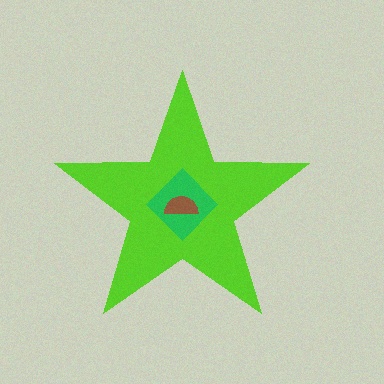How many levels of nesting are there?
3.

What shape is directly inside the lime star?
The green diamond.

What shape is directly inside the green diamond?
The brown semicircle.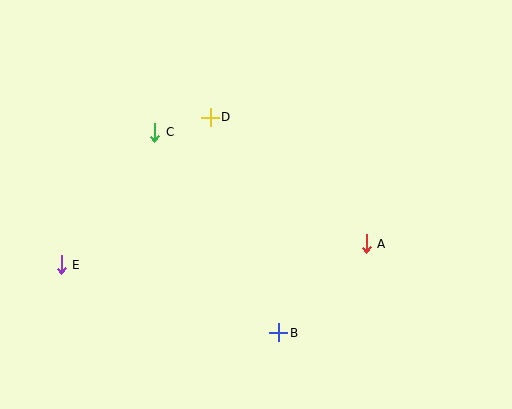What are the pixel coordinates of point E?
Point E is at (61, 265).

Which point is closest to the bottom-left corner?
Point E is closest to the bottom-left corner.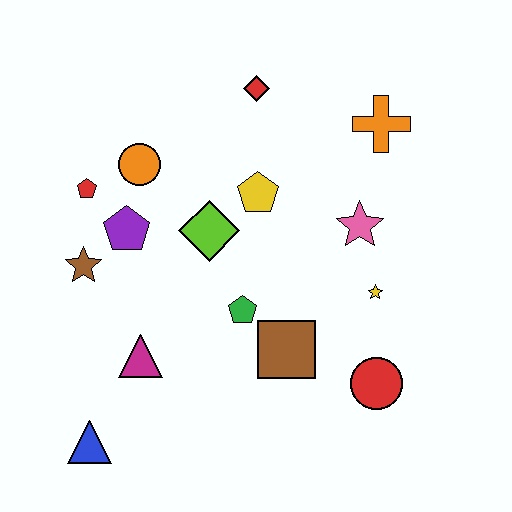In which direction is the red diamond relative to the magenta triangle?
The red diamond is above the magenta triangle.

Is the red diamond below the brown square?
No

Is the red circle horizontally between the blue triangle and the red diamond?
No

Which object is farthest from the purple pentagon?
The red circle is farthest from the purple pentagon.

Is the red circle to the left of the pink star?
No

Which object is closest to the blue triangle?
The magenta triangle is closest to the blue triangle.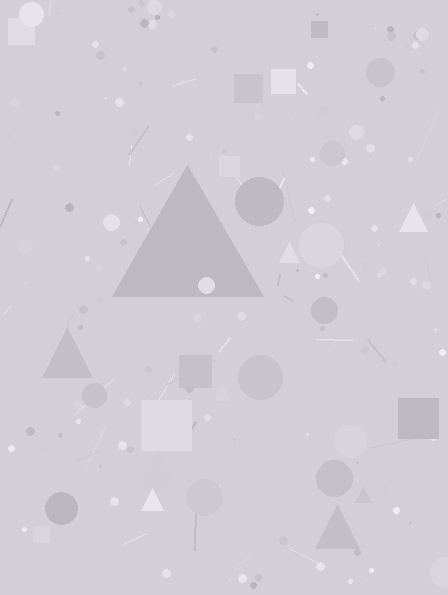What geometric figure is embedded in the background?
A triangle is embedded in the background.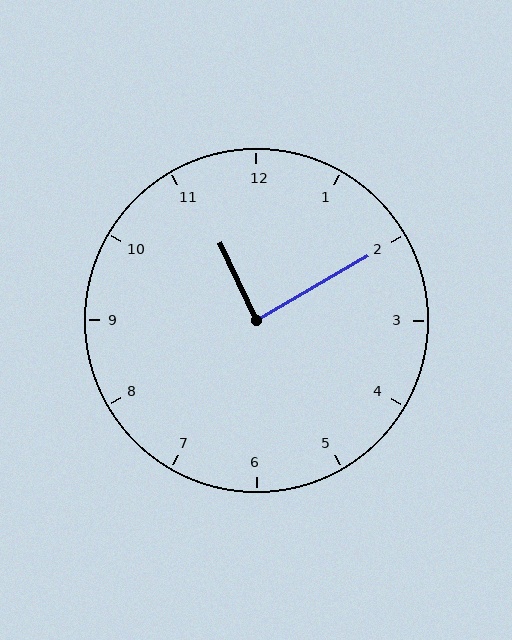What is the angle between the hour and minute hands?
Approximately 85 degrees.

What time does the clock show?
11:10.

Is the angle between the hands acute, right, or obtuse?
It is right.